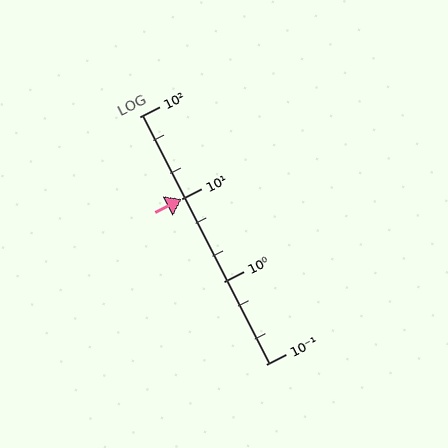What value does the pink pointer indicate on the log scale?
The pointer indicates approximately 10.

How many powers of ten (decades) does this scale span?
The scale spans 3 decades, from 0.1 to 100.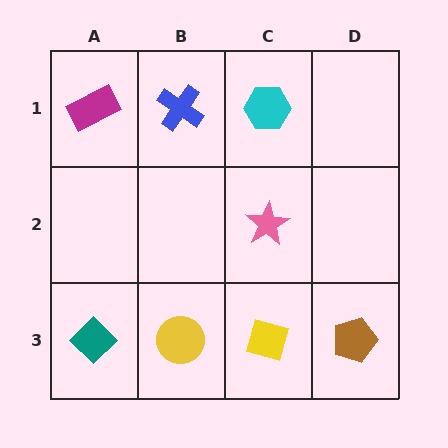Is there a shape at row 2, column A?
No, that cell is empty.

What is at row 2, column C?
A pink star.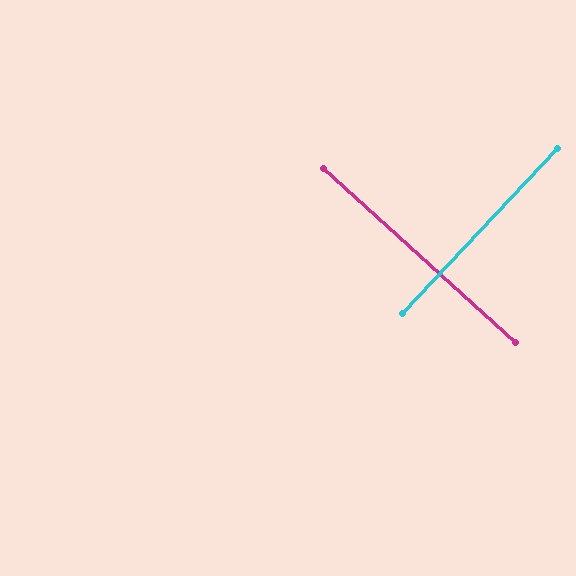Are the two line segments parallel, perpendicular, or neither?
Perpendicular — they meet at approximately 89°.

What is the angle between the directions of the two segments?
Approximately 89 degrees.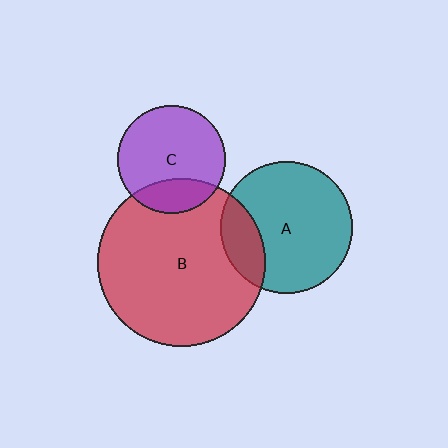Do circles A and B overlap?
Yes.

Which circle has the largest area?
Circle B (red).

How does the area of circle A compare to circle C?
Approximately 1.5 times.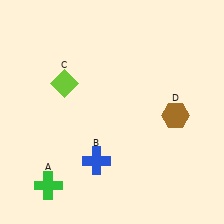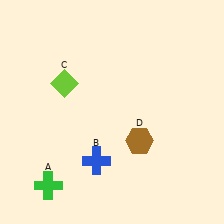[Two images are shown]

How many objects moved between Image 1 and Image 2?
1 object moved between the two images.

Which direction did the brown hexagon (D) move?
The brown hexagon (D) moved left.